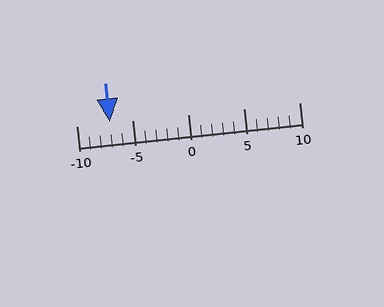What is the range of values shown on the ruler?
The ruler shows values from -10 to 10.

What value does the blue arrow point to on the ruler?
The blue arrow points to approximately -7.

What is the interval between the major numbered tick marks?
The major tick marks are spaced 5 units apart.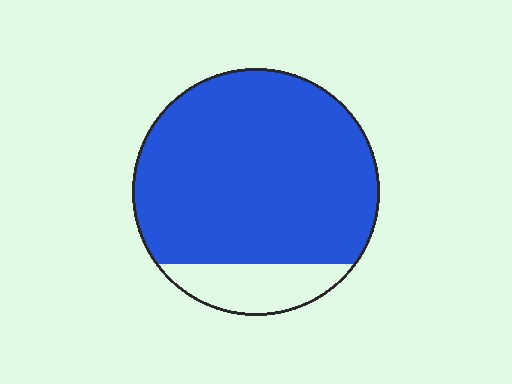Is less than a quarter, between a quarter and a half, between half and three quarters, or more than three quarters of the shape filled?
More than three quarters.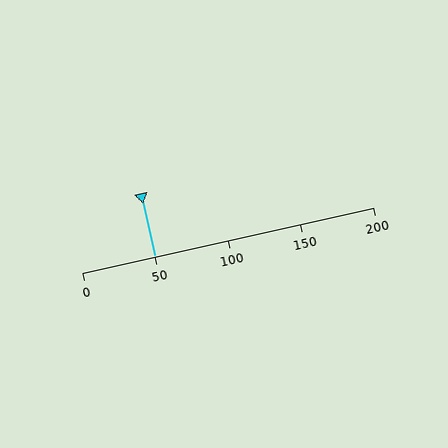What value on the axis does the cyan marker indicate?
The marker indicates approximately 50.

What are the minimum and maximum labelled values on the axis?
The axis runs from 0 to 200.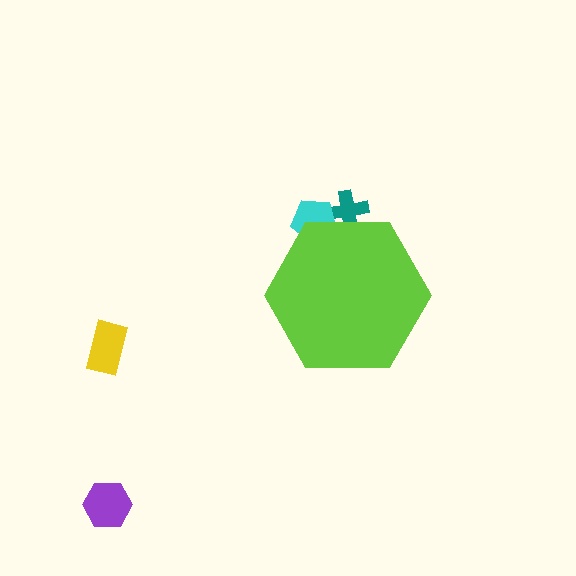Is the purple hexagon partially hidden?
No, the purple hexagon is fully visible.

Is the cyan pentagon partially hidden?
Yes, the cyan pentagon is partially hidden behind the lime hexagon.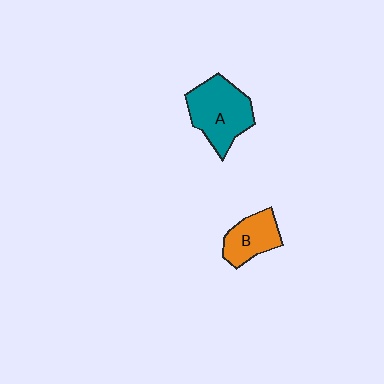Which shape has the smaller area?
Shape B (orange).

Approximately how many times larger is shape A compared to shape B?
Approximately 1.6 times.